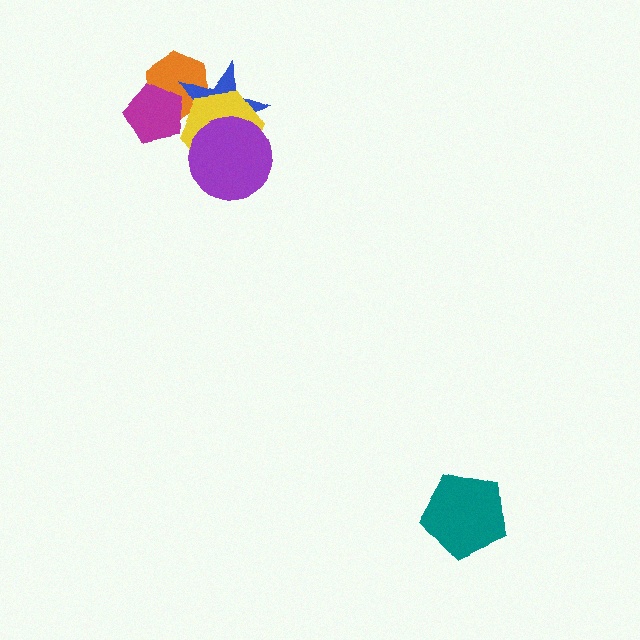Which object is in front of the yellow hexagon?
The purple circle is in front of the yellow hexagon.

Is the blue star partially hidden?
Yes, it is partially covered by another shape.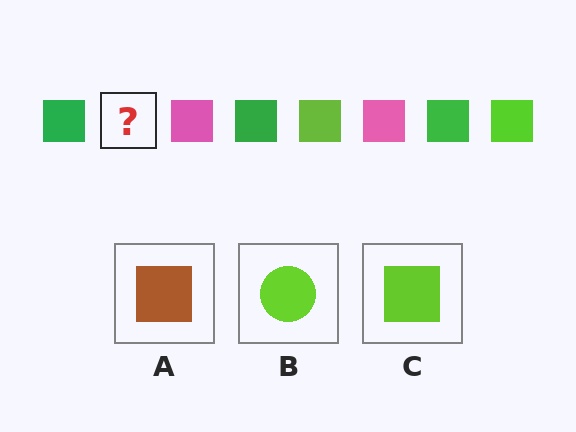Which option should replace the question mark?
Option C.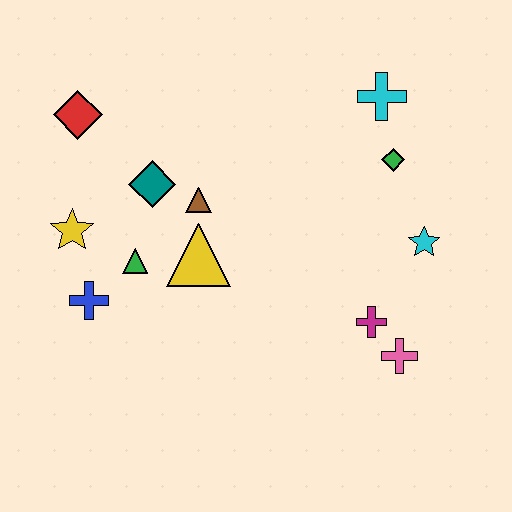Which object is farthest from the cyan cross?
The blue cross is farthest from the cyan cross.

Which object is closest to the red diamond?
The teal diamond is closest to the red diamond.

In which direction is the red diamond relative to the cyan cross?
The red diamond is to the left of the cyan cross.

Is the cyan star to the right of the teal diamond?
Yes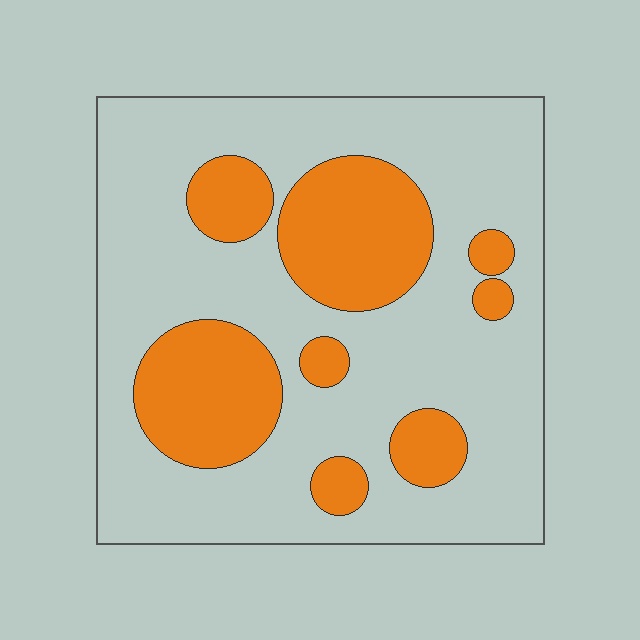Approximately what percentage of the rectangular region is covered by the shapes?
Approximately 30%.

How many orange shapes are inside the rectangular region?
8.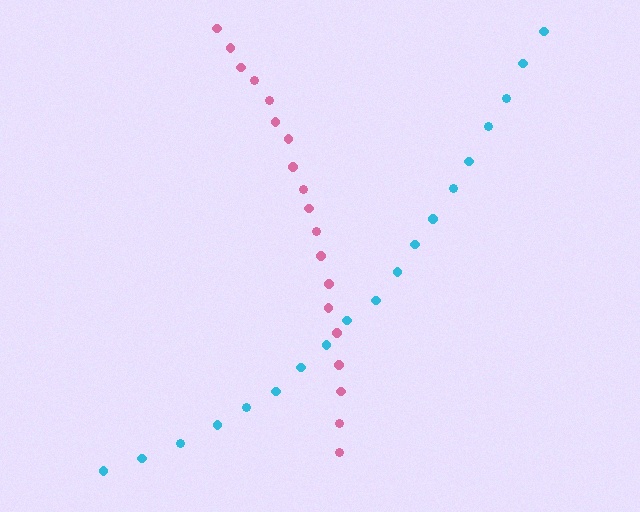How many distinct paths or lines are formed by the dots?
There are 2 distinct paths.